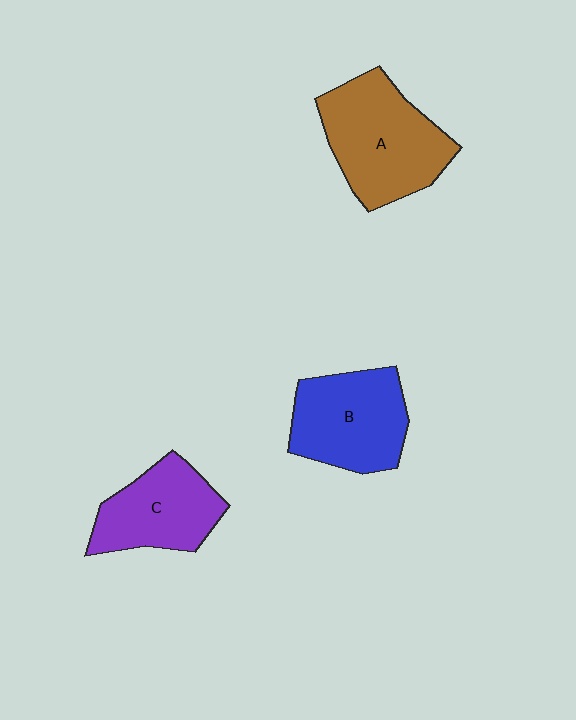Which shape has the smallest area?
Shape C (purple).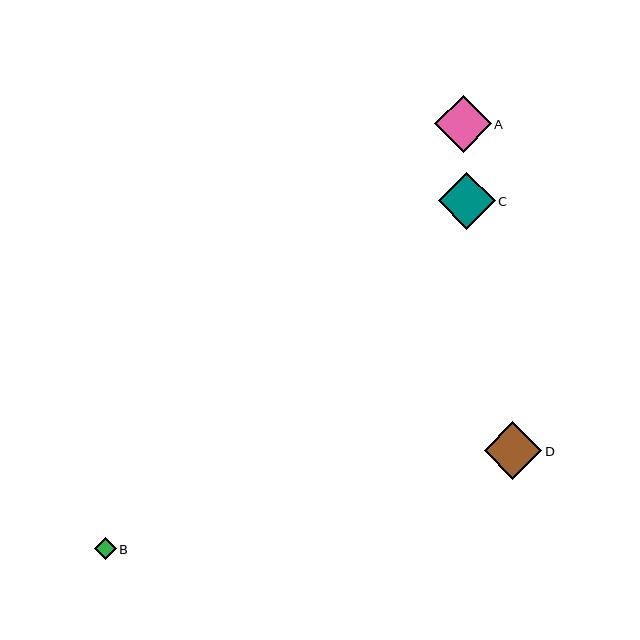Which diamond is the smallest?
Diamond B is the smallest with a size of approximately 22 pixels.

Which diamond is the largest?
Diamond D is the largest with a size of approximately 58 pixels.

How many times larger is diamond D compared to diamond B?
Diamond D is approximately 2.7 times the size of diamond B.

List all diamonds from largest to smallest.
From largest to smallest: D, A, C, B.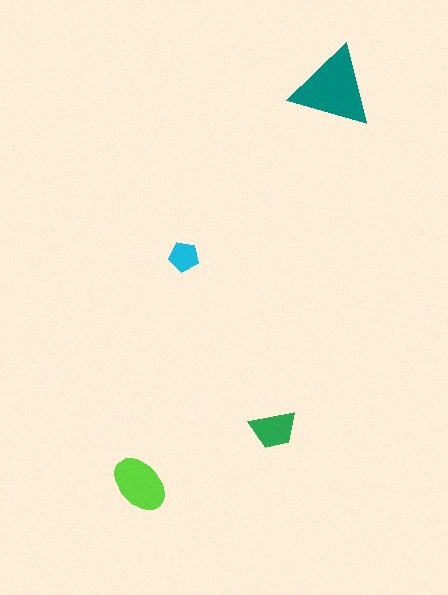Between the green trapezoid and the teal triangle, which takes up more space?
The teal triangle.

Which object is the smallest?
The cyan pentagon.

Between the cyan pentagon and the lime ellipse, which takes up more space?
The lime ellipse.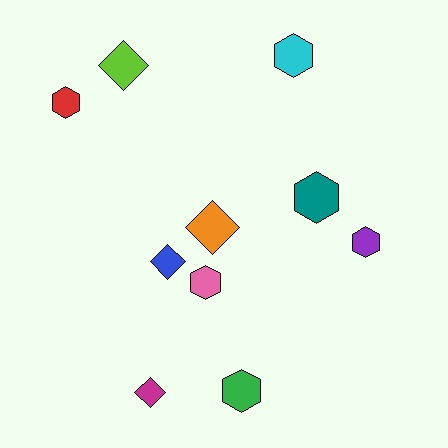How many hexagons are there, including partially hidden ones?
There are 6 hexagons.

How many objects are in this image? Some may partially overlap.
There are 10 objects.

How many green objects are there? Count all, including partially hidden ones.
There is 1 green object.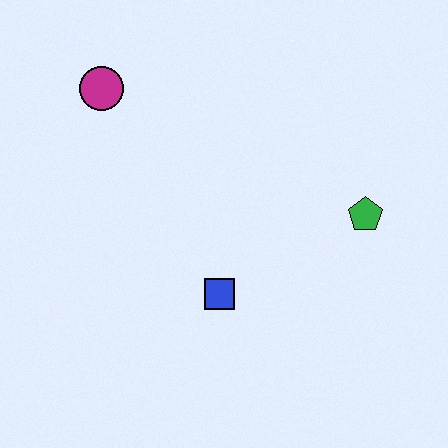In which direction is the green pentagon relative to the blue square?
The green pentagon is to the right of the blue square.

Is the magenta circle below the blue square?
No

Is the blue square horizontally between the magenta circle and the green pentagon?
Yes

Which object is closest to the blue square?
The green pentagon is closest to the blue square.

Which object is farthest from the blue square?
The magenta circle is farthest from the blue square.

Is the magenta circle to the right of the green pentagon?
No